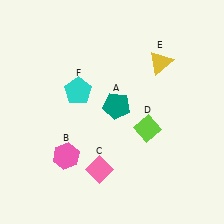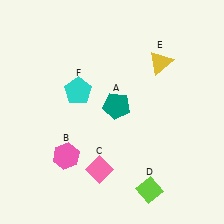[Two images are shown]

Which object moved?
The lime diamond (D) moved down.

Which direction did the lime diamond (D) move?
The lime diamond (D) moved down.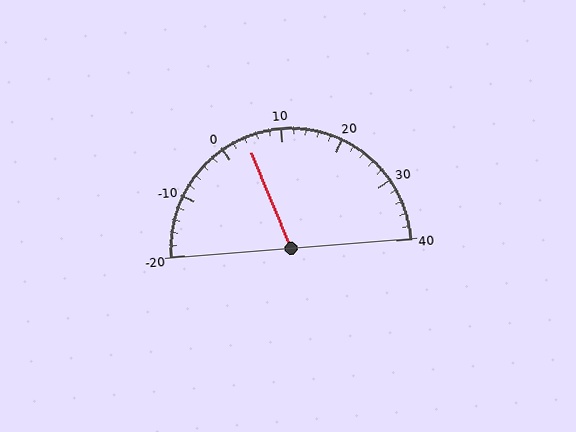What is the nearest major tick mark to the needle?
The nearest major tick mark is 0.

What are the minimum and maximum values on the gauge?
The gauge ranges from -20 to 40.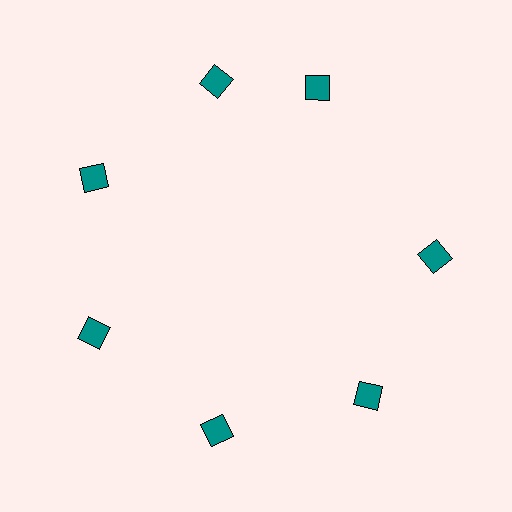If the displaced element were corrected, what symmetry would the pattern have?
It would have 7-fold rotational symmetry — the pattern would map onto itself every 51 degrees.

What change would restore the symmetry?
The symmetry would be restored by rotating it back into even spacing with its neighbors so that all 7 diamonds sit at equal angles and equal distance from the center.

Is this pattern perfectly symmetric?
No. The 7 teal diamonds are arranged in a ring, but one element near the 1 o'clock position is rotated out of alignment along the ring, breaking the 7-fold rotational symmetry.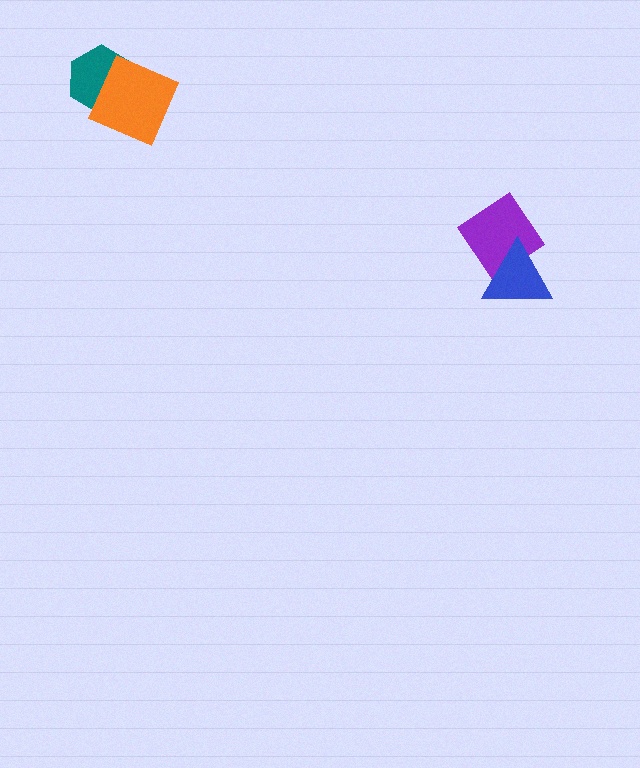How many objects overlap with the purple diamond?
1 object overlaps with the purple diamond.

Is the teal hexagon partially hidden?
Yes, it is partially covered by another shape.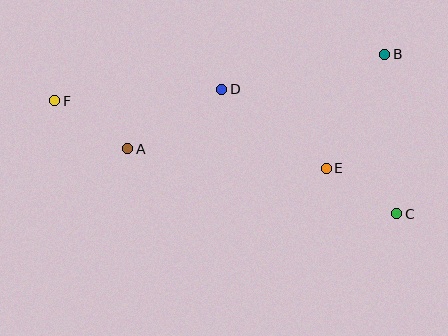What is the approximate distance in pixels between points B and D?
The distance between B and D is approximately 167 pixels.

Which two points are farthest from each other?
Points C and F are farthest from each other.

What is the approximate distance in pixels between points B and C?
The distance between B and C is approximately 160 pixels.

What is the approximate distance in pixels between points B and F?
The distance between B and F is approximately 333 pixels.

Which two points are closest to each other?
Points C and E are closest to each other.